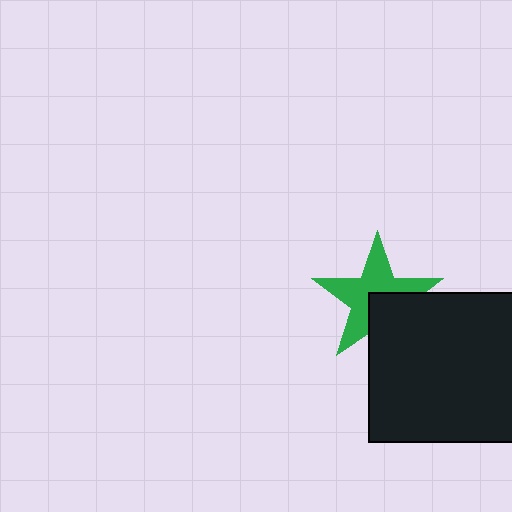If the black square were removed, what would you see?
You would see the complete green star.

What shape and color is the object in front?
The object in front is a black square.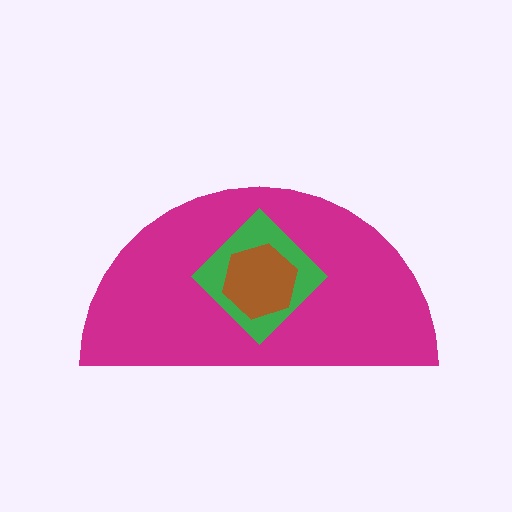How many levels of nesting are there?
3.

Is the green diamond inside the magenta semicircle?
Yes.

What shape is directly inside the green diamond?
The brown hexagon.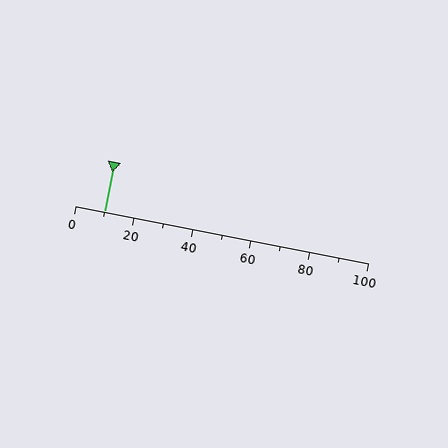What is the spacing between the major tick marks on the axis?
The major ticks are spaced 20 apart.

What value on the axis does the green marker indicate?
The marker indicates approximately 10.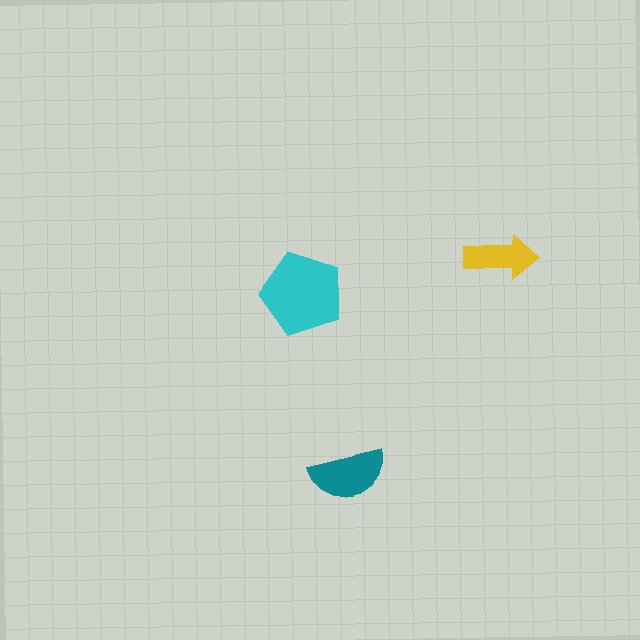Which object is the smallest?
The yellow arrow.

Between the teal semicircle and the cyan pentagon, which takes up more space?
The cyan pentagon.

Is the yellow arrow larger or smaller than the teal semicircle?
Smaller.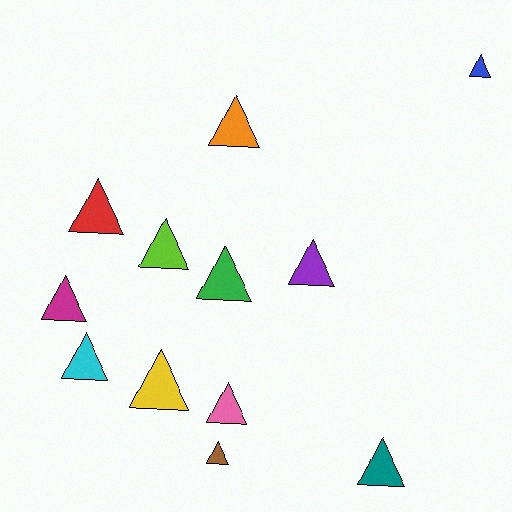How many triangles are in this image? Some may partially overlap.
There are 12 triangles.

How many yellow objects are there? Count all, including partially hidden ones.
There is 1 yellow object.